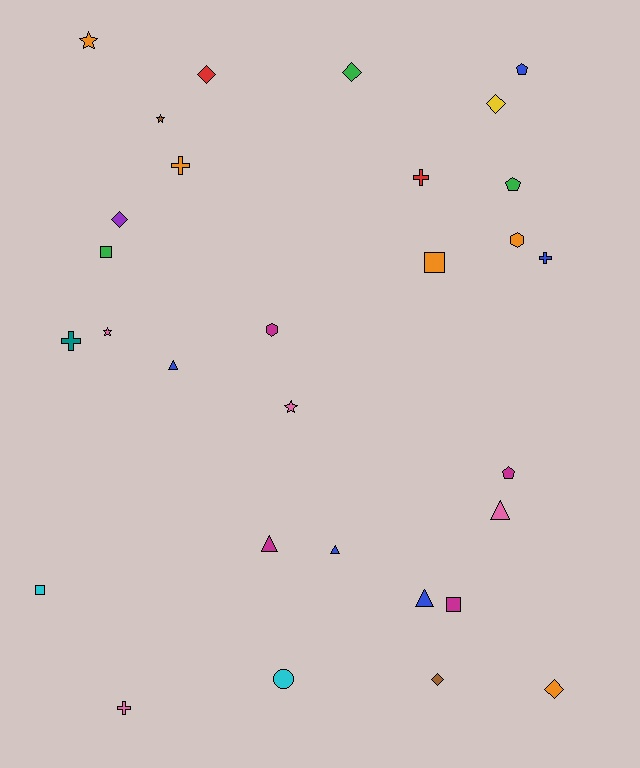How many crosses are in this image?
There are 5 crosses.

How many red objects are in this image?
There are 2 red objects.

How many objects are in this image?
There are 30 objects.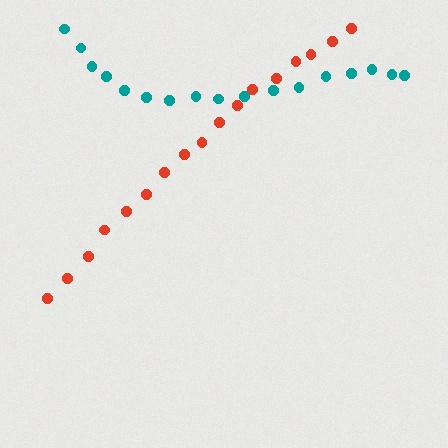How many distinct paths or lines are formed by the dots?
There are 2 distinct paths.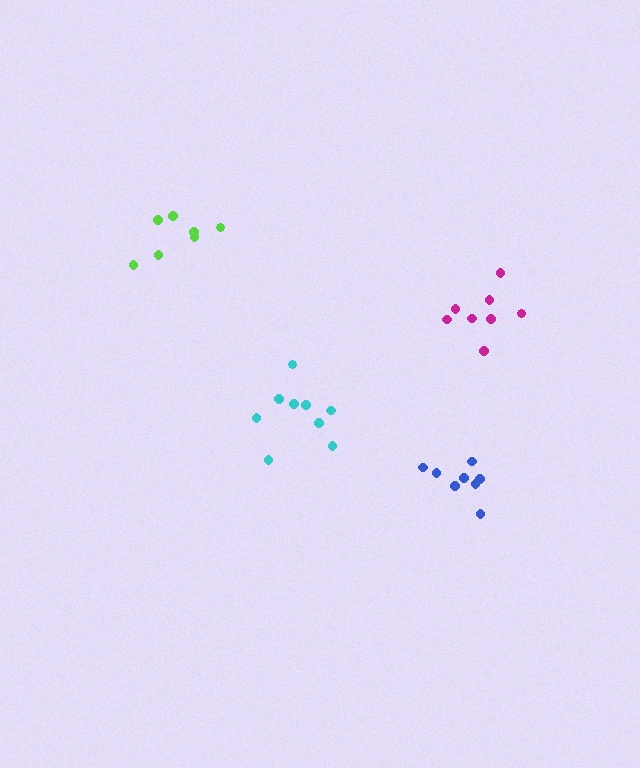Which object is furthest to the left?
The lime cluster is leftmost.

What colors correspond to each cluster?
The clusters are colored: blue, magenta, cyan, lime.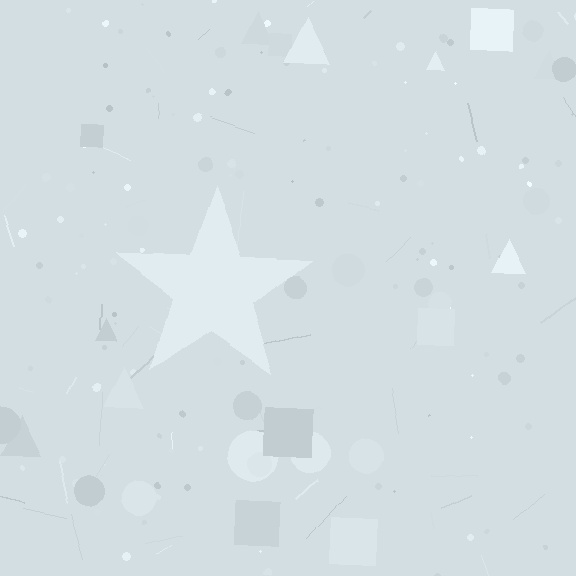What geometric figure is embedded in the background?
A star is embedded in the background.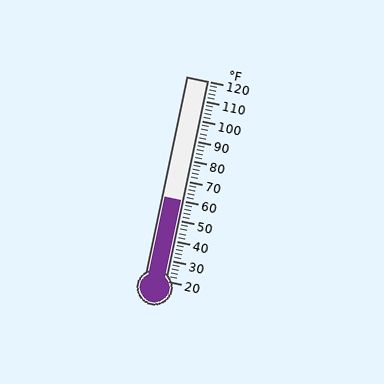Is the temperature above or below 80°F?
The temperature is below 80°F.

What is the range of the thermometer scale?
The thermometer scale ranges from 20°F to 120°F.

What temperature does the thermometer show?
The thermometer shows approximately 60°F.